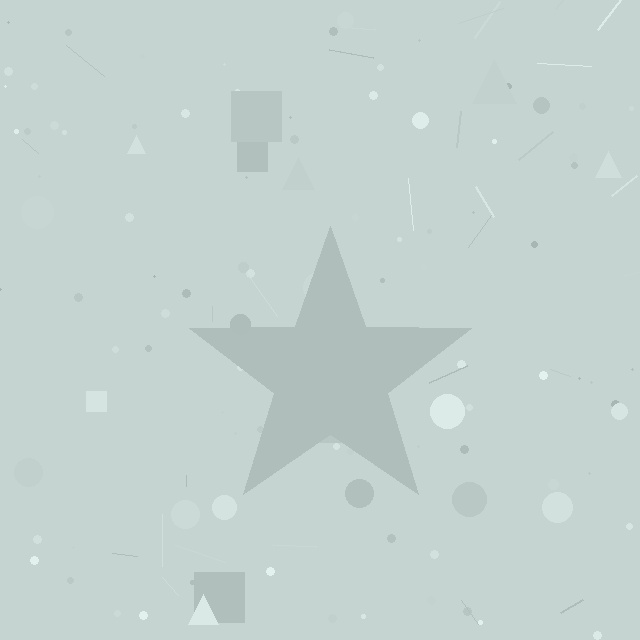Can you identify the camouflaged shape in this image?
The camouflaged shape is a star.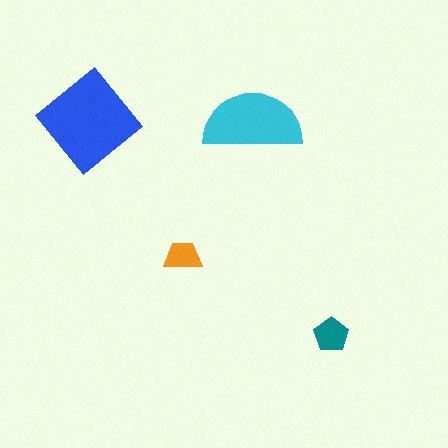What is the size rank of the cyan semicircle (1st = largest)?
2nd.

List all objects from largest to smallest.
The blue diamond, the cyan semicircle, the teal pentagon, the orange trapezoid.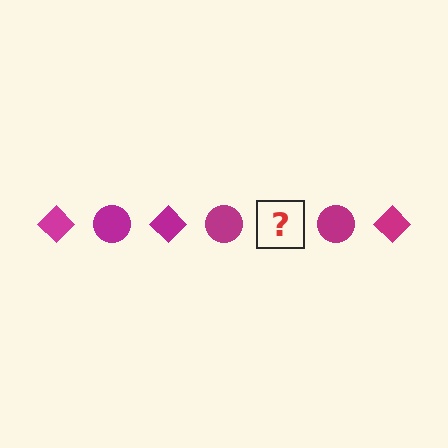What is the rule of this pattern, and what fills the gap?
The rule is that the pattern cycles through diamond, circle shapes in magenta. The gap should be filled with a magenta diamond.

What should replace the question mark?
The question mark should be replaced with a magenta diamond.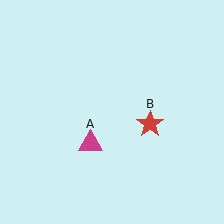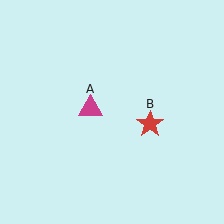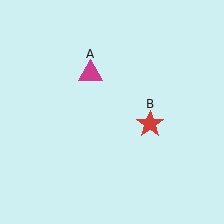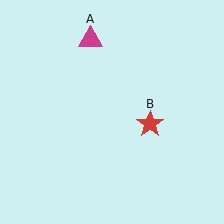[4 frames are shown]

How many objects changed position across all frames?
1 object changed position: magenta triangle (object A).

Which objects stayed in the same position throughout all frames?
Red star (object B) remained stationary.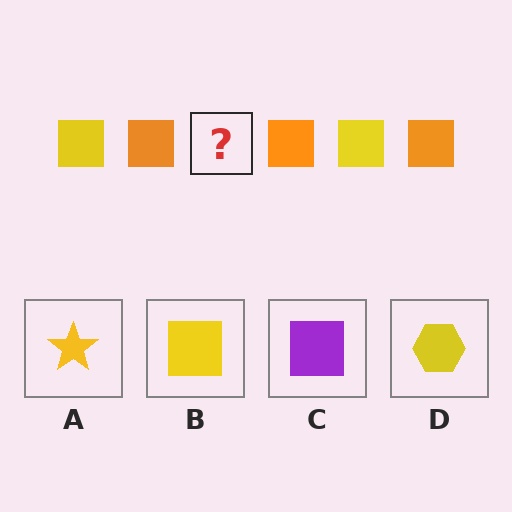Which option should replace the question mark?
Option B.